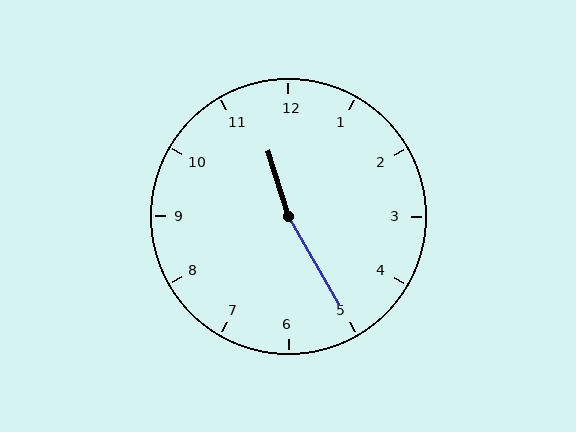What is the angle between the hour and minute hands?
Approximately 168 degrees.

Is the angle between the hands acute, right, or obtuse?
It is obtuse.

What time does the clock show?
11:25.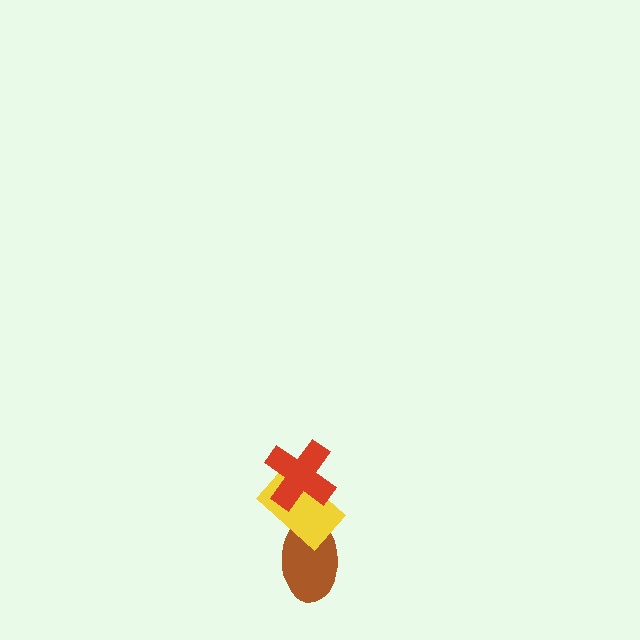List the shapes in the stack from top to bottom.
From top to bottom: the red cross, the yellow rectangle, the brown ellipse.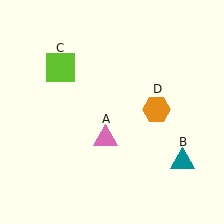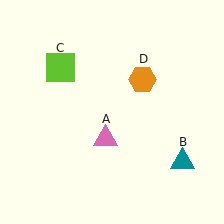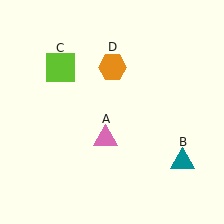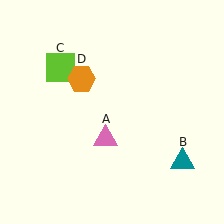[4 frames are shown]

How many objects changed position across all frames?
1 object changed position: orange hexagon (object D).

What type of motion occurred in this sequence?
The orange hexagon (object D) rotated counterclockwise around the center of the scene.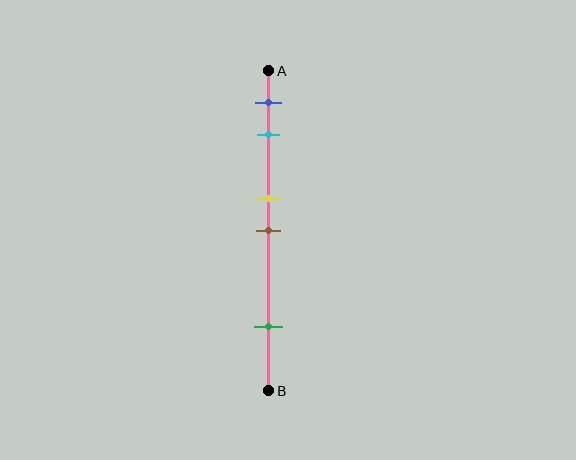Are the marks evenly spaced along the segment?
No, the marks are not evenly spaced.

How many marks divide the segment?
There are 5 marks dividing the segment.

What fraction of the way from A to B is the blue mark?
The blue mark is approximately 10% (0.1) of the way from A to B.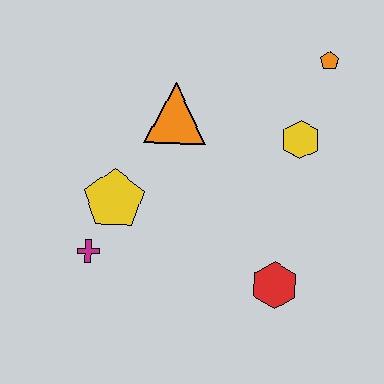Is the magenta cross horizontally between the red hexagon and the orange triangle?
No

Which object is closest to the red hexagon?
The yellow hexagon is closest to the red hexagon.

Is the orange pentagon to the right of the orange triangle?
Yes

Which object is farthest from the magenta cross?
The orange pentagon is farthest from the magenta cross.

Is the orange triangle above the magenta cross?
Yes